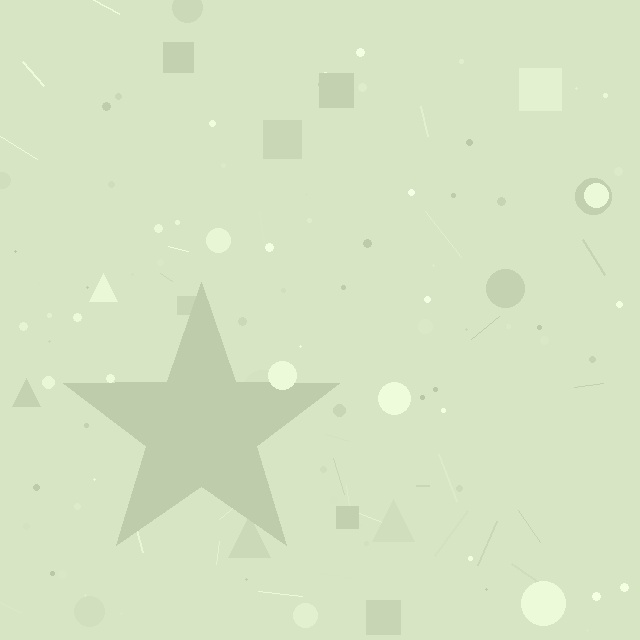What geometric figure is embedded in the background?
A star is embedded in the background.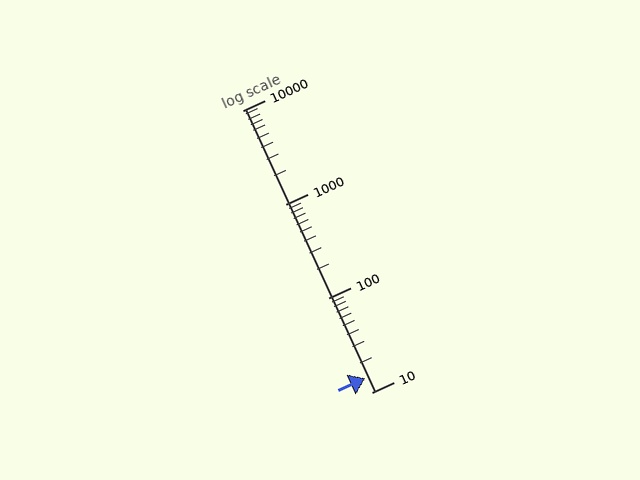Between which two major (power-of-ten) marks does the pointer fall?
The pointer is between 10 and 100.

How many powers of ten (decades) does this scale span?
The scale spans 3 decades, from 10 to 10000.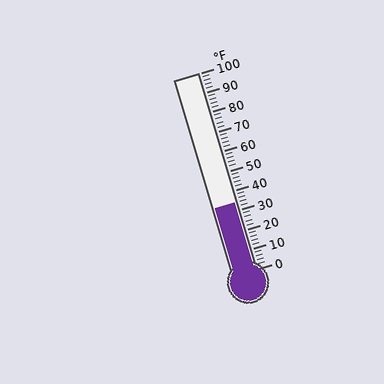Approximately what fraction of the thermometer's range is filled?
The thermometer is filled to approximately 35% of its range.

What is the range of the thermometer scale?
The thermometer scale ranges from 0°F to 100°F.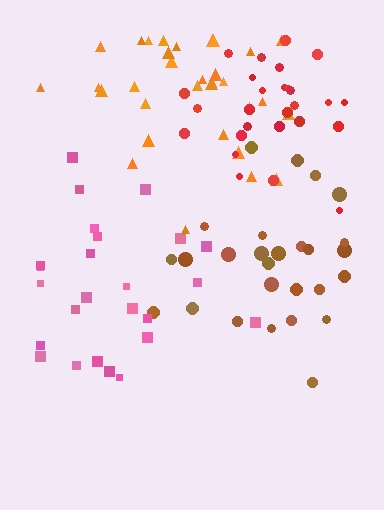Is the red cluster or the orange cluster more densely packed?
Red.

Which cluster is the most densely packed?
Red.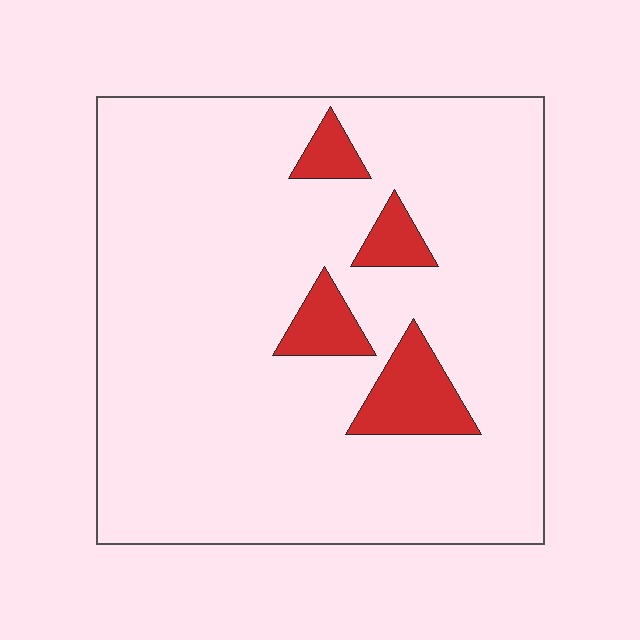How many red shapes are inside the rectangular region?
4.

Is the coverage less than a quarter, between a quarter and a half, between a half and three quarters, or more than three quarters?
Less than a quarter.